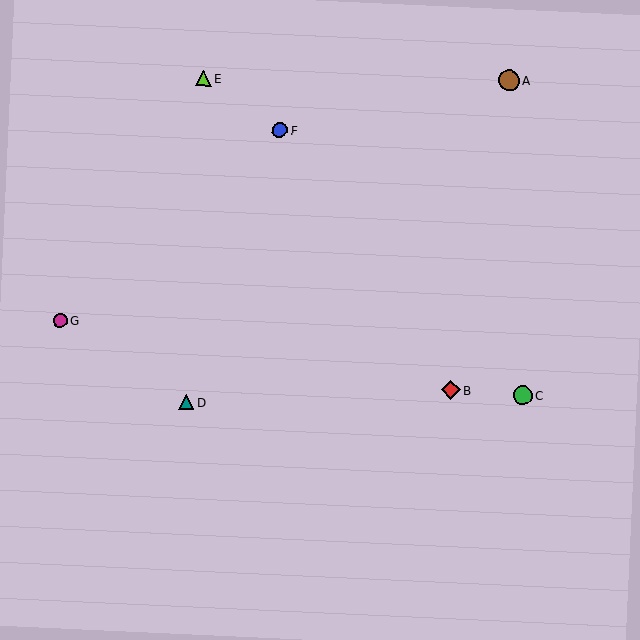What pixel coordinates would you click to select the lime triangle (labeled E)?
Click at (203, 78) to select the lime triangle E.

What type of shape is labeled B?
Shape B is a red diamond.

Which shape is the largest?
The brown circle (labeled A) is the largest.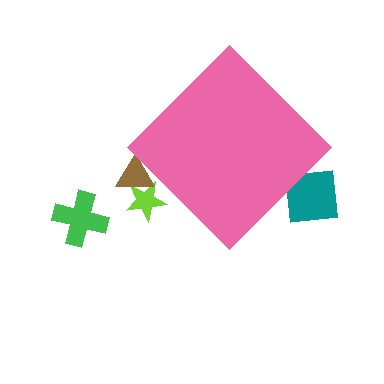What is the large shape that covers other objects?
A pink diamond.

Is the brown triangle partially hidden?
Yes, the brown triangle is partially hidden behind the pink diamond.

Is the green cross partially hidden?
No, the green cross is fully visible.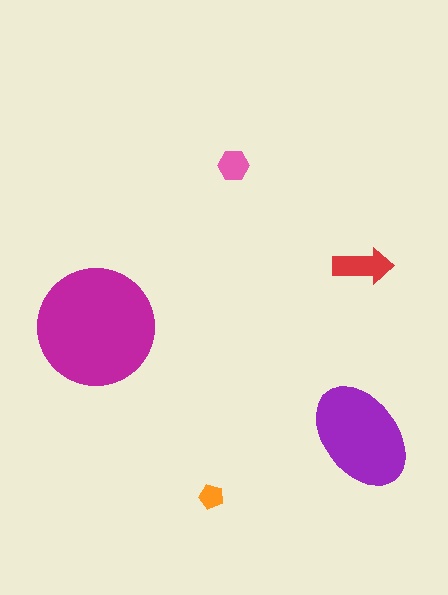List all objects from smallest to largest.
The orange pentagon, the pink hexagon, the red arrow, the purple ellipse, the magenta circle.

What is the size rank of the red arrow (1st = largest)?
3rd.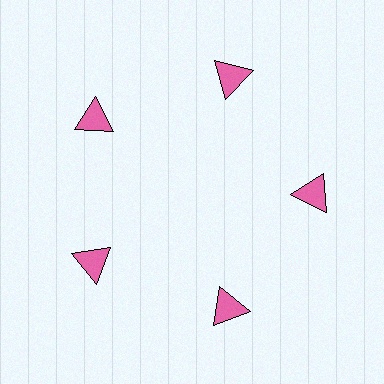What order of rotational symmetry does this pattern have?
This pattern has 5-fold rotational symmetry.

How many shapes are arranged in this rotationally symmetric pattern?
There are 5 shapes, arranged in 5 groups of 1.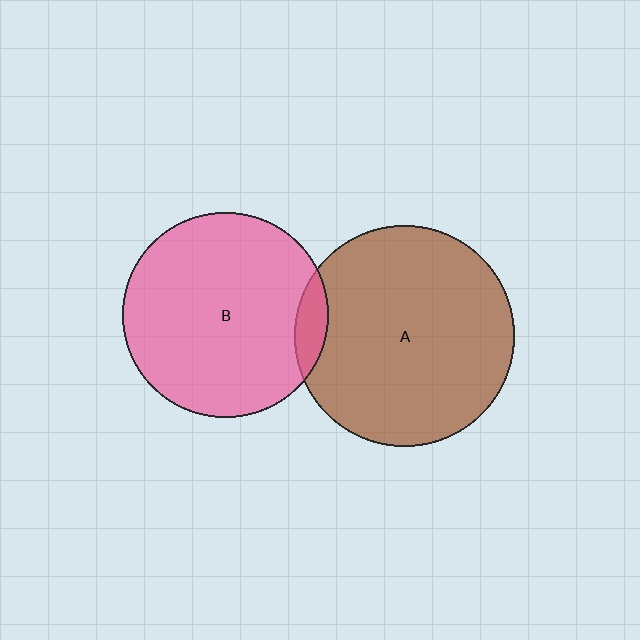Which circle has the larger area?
Circle A (brown).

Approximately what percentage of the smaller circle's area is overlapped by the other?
Approximately 10%.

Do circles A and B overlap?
Yes.